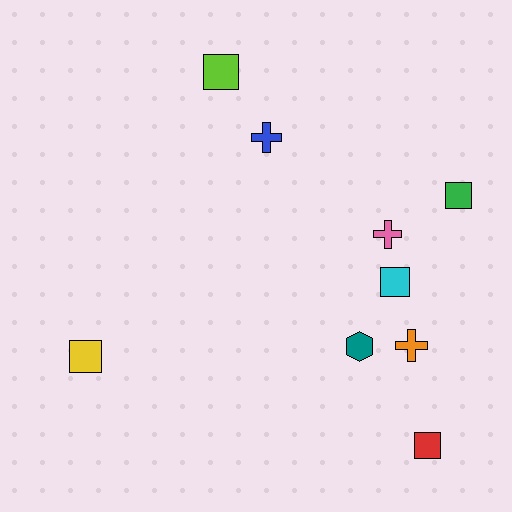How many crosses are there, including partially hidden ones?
There are 3 crosses.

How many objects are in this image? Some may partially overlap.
There are 9 objects.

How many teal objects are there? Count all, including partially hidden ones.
There is 1 teal object.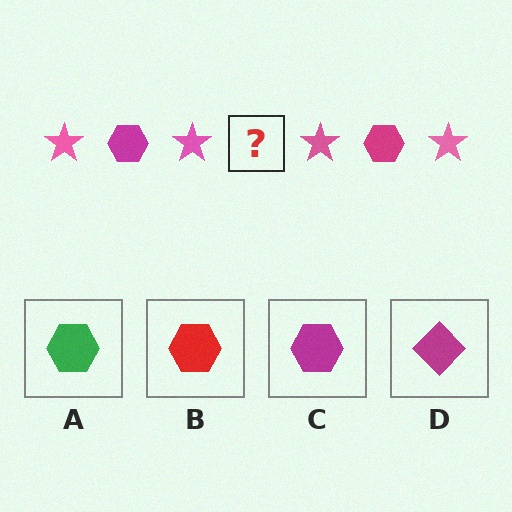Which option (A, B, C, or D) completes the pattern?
C.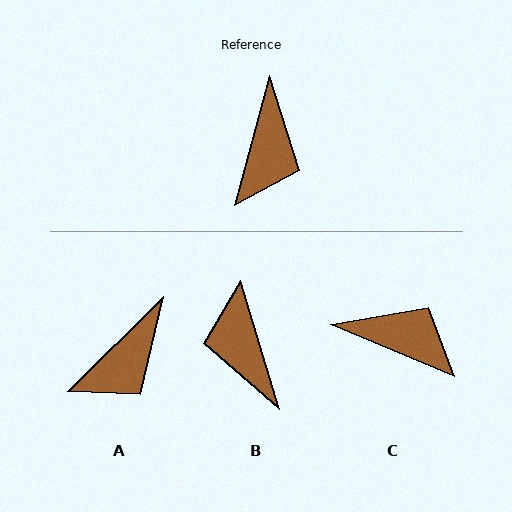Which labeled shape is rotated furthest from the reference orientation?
B, about 148 degrees away.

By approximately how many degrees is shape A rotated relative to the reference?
Approximately 30 degrees clockwise.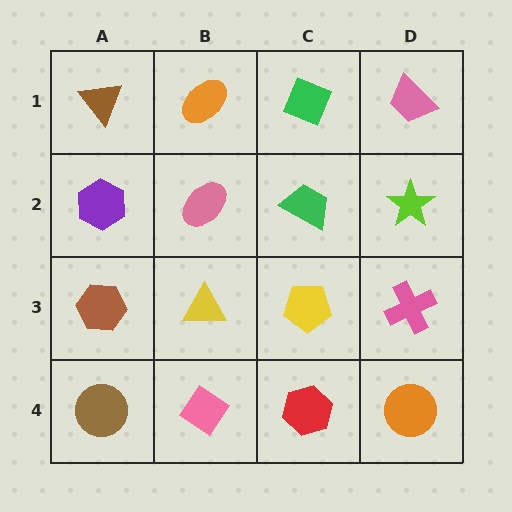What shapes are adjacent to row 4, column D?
A pink cross (row 3, column D), a red hexagon (row 4, column C).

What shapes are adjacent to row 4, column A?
A brown hexagon (row 3, column A), a pink diamond (row 4, column B).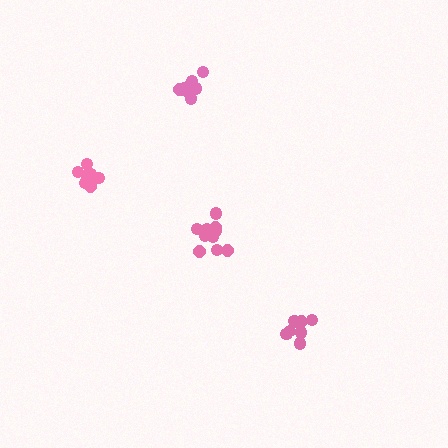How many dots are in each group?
Group 1: 10 dots, Group 2: 8 dots, Group 3: 11 dots, Group 4: 8 dots (37 total).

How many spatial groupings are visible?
There are 4 spatial groupings.